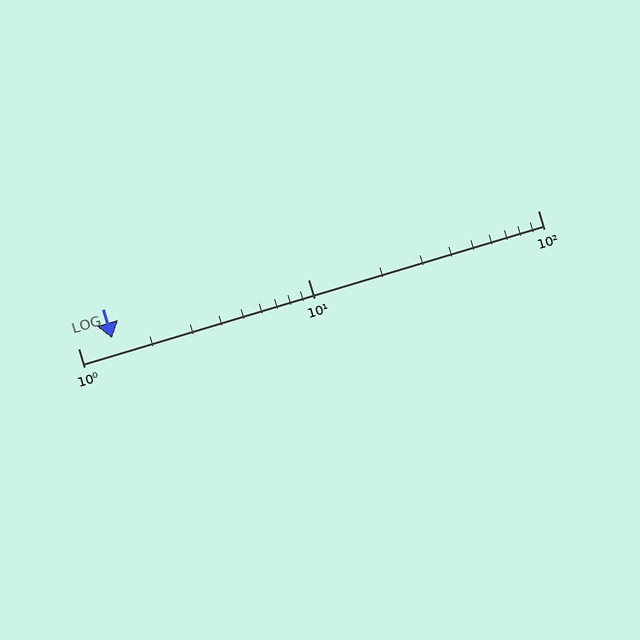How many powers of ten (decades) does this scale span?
The scale spans 2 decades, from 1 to 100.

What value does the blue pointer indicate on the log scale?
The pointer indicates approximately 1.4.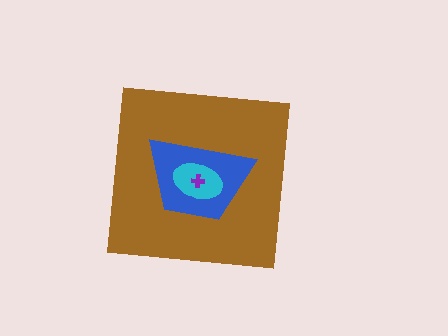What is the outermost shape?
The brown square.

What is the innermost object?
The purple cross.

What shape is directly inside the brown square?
The blue trapezoid.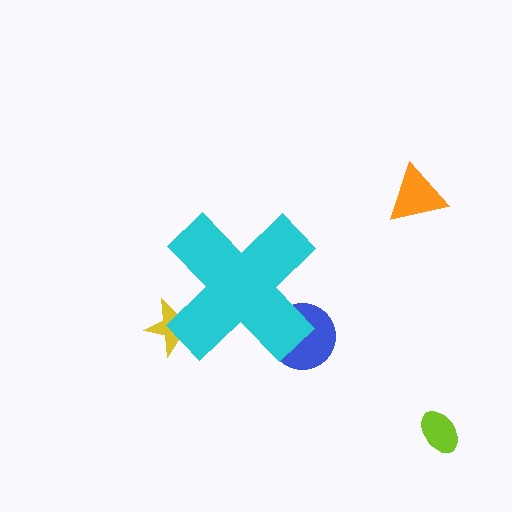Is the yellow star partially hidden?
Yes, the yellow star is partially hidden behind the cyan cross.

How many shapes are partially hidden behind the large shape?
2 shapes are partially hidden.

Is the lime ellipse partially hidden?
No, the lime ellipse is fully visible.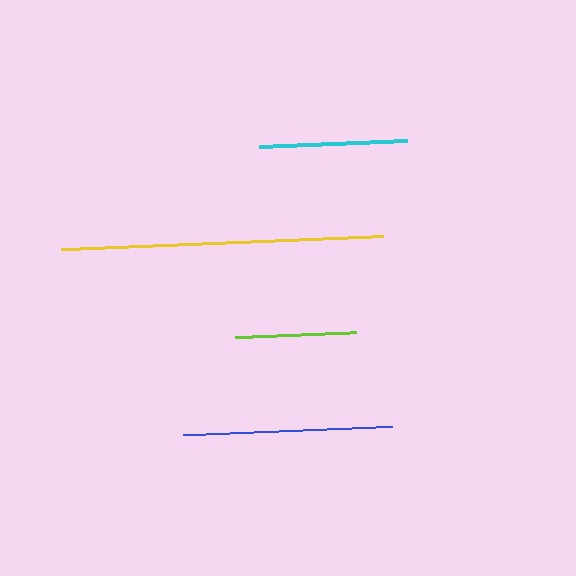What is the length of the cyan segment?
The cyan segment is approximately 148 pixels long.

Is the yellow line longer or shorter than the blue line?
The yellow line is longer than the blue line.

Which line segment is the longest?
The yellow line is the longest at approximately 322 pixels.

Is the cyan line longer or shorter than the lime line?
The cyan line is longer than the lime line.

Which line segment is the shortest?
The lime line is the shortest at approximately 121 pixels.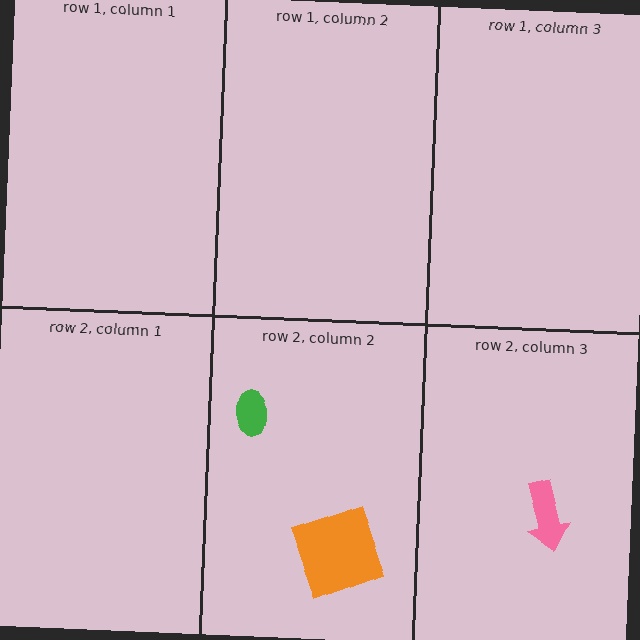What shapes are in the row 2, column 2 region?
The green ellipse, the orange square.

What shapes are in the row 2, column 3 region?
The pink arrow.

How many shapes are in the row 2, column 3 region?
1.